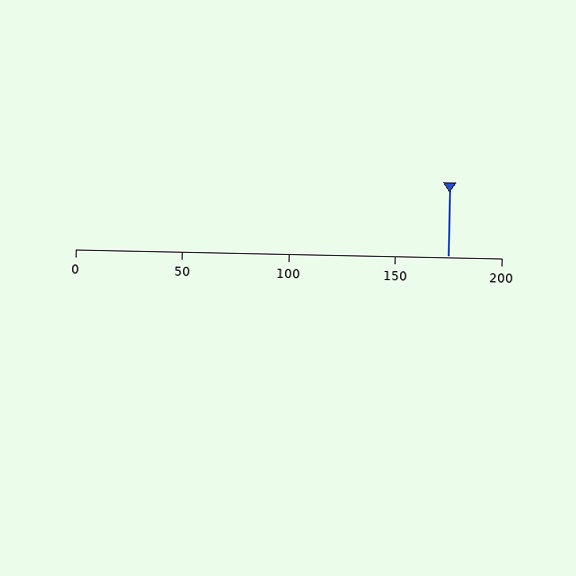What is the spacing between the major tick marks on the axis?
The major ticks are spaced 50 apart.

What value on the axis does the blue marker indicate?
The marker indicates approximately 175.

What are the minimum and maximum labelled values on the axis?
The axis runs from 0 to 200.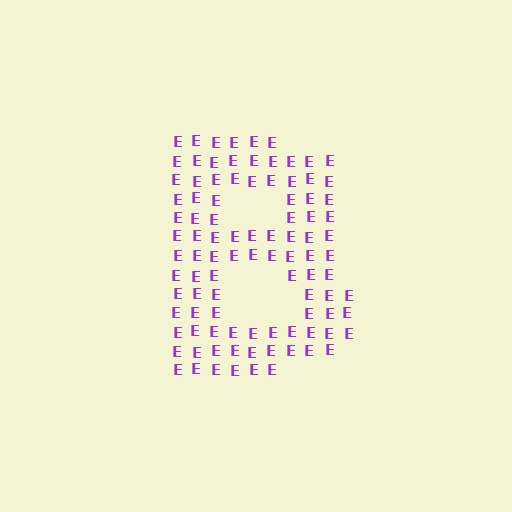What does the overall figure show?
The overall figure shows the letter B.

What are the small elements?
The small elements are letter E's.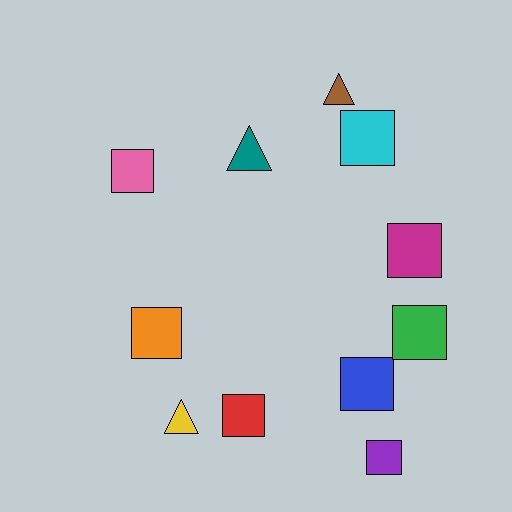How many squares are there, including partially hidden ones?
There are 8 squares.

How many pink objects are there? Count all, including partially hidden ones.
There is 1 pink object.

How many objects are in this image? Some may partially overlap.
There are 11 objects.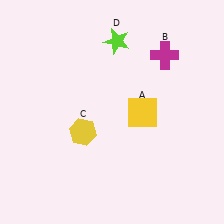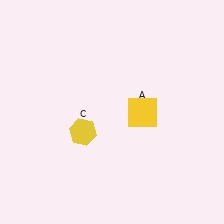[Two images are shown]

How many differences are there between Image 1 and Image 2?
There are 2 differences between the two images.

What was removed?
The magenta cross (B), the lime star (D) were removed in Image 2.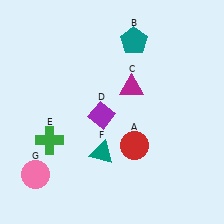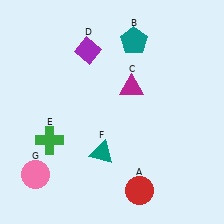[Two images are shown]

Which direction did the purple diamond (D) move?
The purple diamond (D) moved up.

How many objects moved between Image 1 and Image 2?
2 objects moved between the two images.